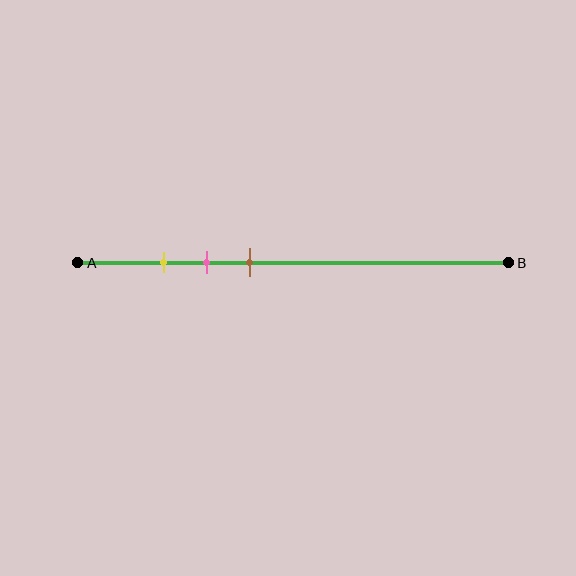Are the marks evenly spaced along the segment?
Yes, the marks are approximately evenly spaced.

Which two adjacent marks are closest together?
The yellow and pink marks are the closest adjacent pair.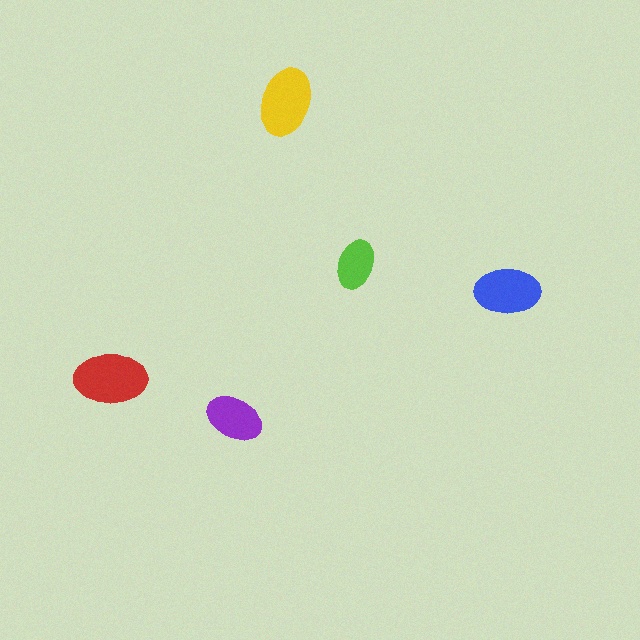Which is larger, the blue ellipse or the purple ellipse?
The blue one.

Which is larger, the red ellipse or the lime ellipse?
The red one.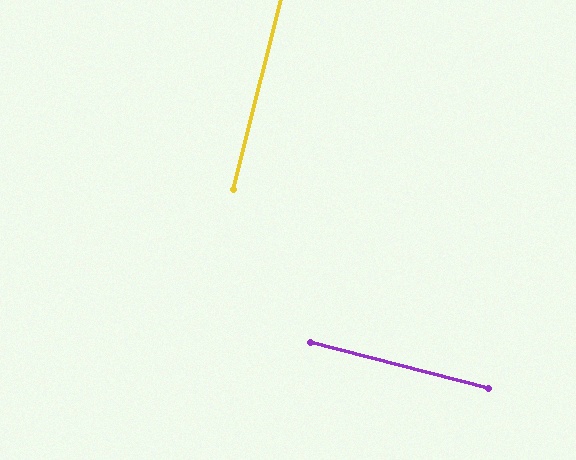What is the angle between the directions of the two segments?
Approximately 90 degrees.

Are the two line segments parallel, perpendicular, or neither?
Perpendicular — they meet at approximately 90°.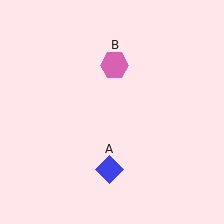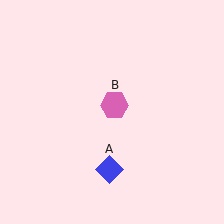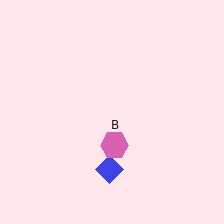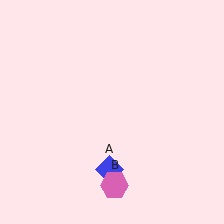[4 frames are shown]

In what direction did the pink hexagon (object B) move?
The pink hexagon (object B) moved down.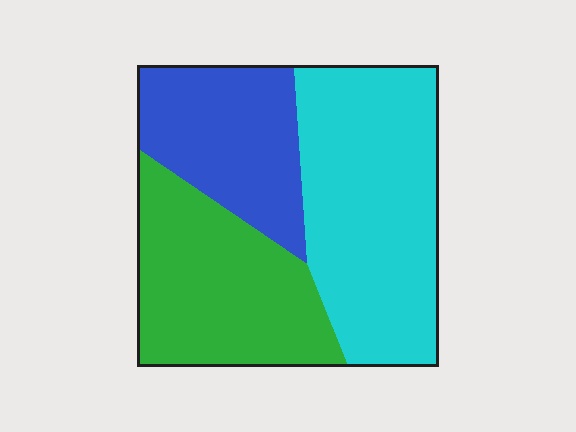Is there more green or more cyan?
Cyan.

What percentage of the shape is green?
Green takes up about one third (1/3) of the shape.